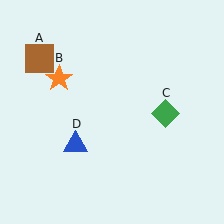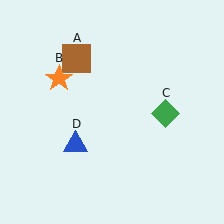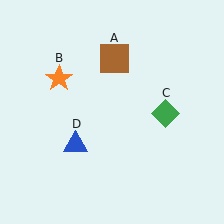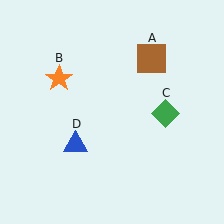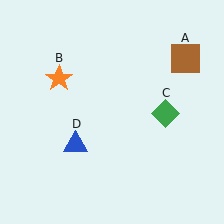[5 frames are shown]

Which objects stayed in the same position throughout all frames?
Orange star (object B) and green diamond (object C) and blue triangle (object D) remained stationary.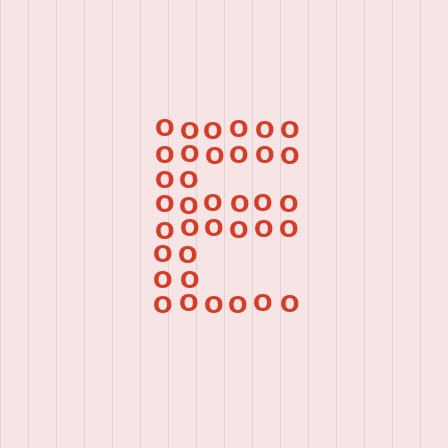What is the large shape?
The large shape is the letter E.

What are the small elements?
The small elements are letter O's.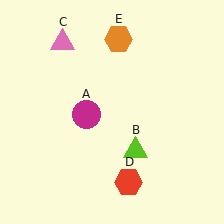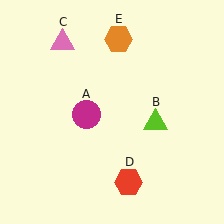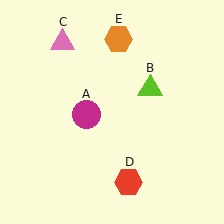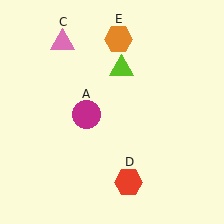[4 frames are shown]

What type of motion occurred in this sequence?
The lime triangle (object B) rotated counterclockwise around the center of the scene.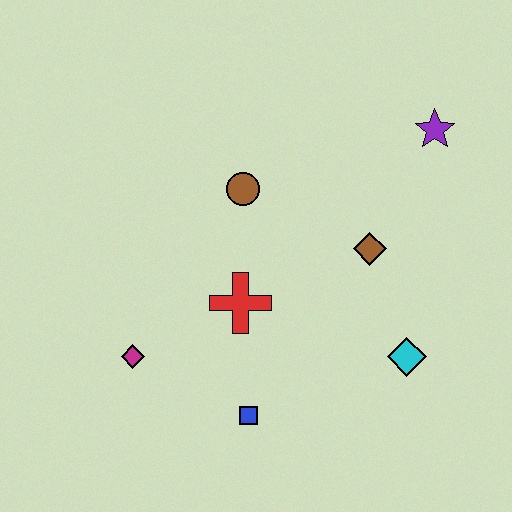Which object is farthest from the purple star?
The magenta diamond is farthest from the purple star.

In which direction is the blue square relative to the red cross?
The blue square is below the red cross.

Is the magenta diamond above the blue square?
Yes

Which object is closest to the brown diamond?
The cyan diamond is closest to the brown diamond.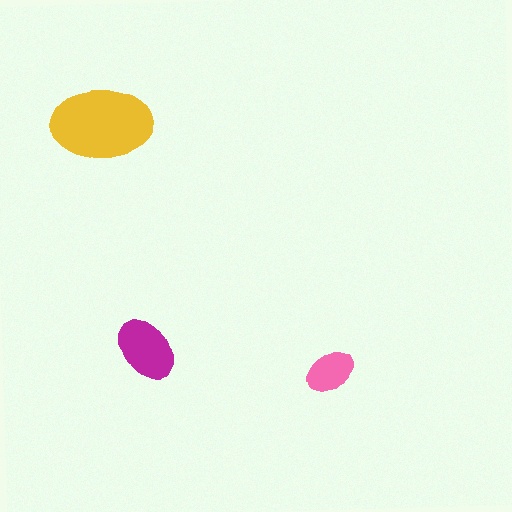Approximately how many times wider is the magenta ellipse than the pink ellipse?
About 1.5 times wider.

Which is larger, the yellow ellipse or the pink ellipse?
The yellow one.